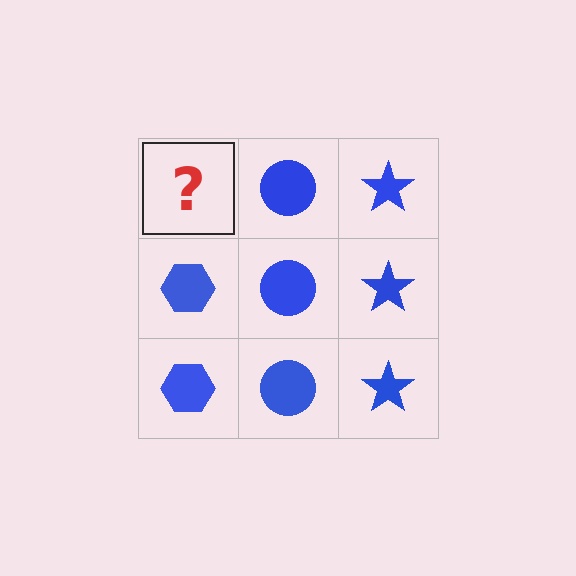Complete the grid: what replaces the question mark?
The question mark should be replaced with a blue hexagon.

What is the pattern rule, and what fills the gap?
The rule is that each column has a consistent shape. The gap should be filled with a blue hexagon.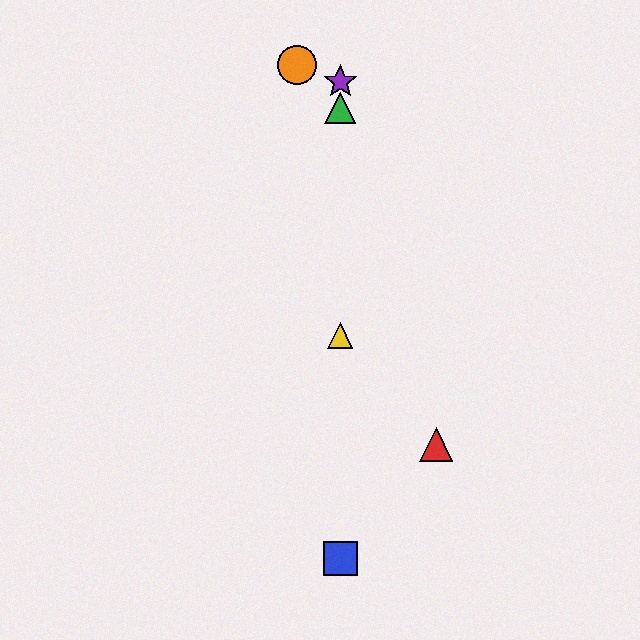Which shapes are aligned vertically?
The blue square, the green triangle, the yellow triangle, the purple star are aligned vertically.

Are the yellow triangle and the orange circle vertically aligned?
No, the yellow triangle is at x≈340 and the orange circle is at x≈297.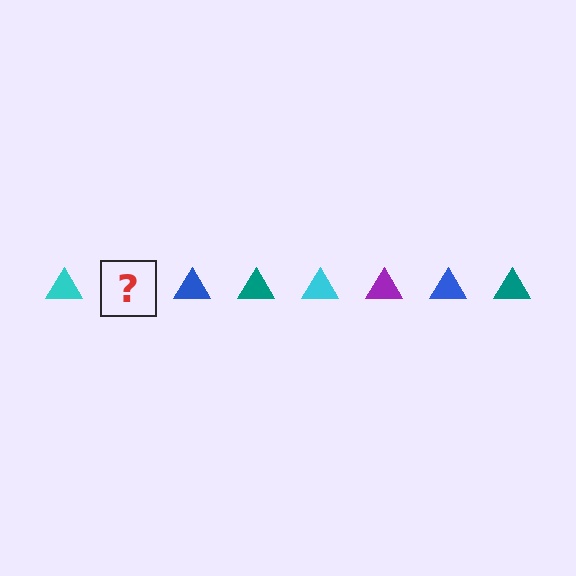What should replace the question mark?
The question mark should be replaced with a purple triangle.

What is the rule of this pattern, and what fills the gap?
The rule is that the pattern cycles through cyan, purple, blue, teal triangles. The gap should be filled with a purple triangle.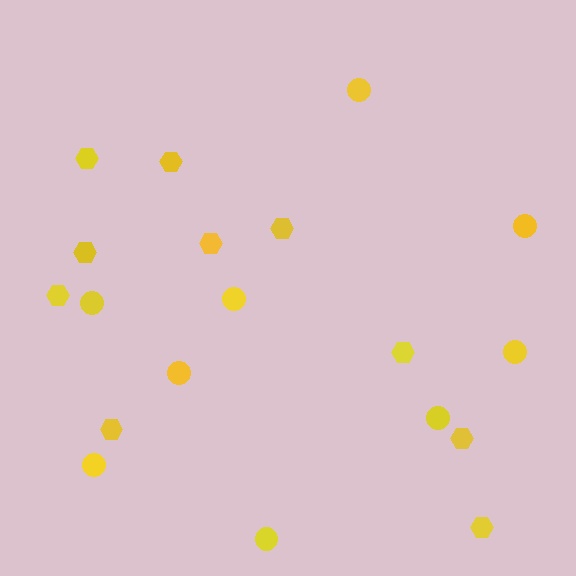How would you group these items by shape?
There are 2 groups: one group of circles (9) and one group of hexagons (10).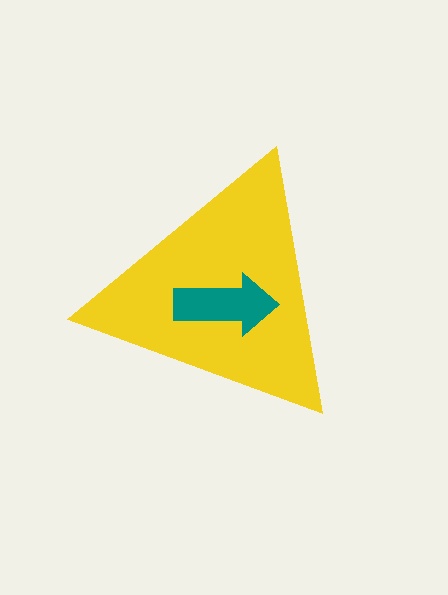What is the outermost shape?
The yellow triangle.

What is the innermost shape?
The teal arrow.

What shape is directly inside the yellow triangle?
The teal arrow.